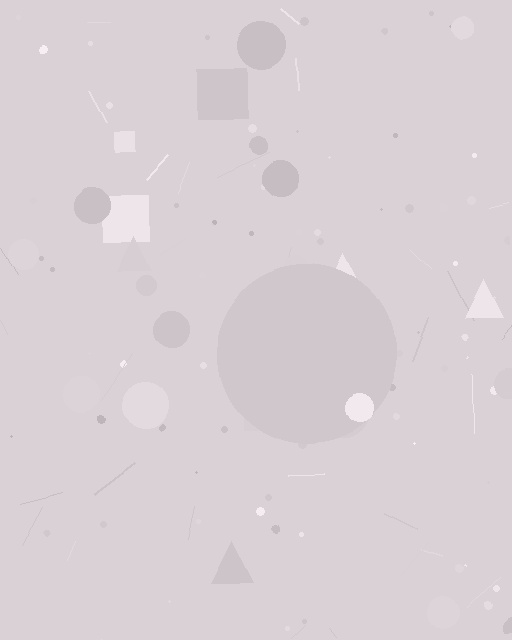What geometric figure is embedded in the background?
A circle is embedded in the background.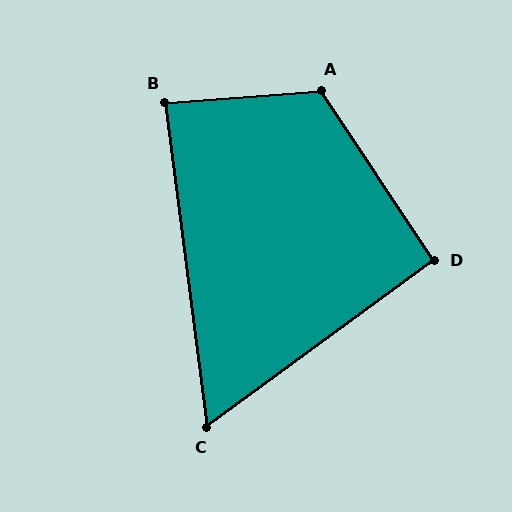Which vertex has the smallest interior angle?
C, at approximately 61 degrees.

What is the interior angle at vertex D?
Approximately 93 degrees (approximately right).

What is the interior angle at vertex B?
Approximately 87 degrees (approximately right).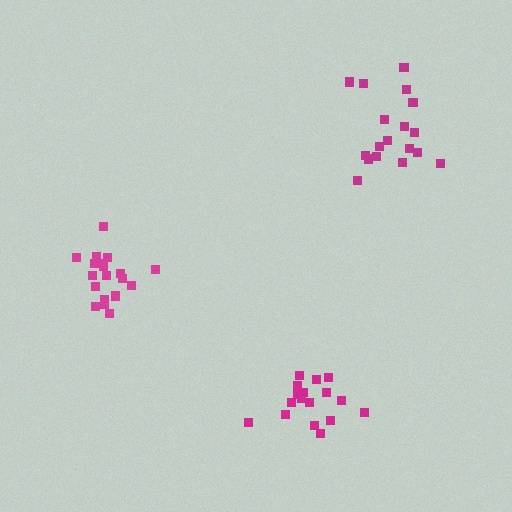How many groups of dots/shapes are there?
There are 3 groups.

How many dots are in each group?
Group 1: 18 dots, Group 2: 17 dots, Group 3: 19 dots (54 total).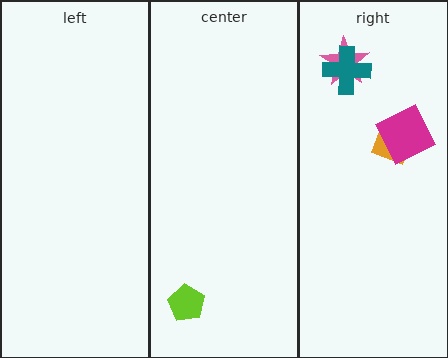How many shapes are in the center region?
1.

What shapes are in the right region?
The pink star, the orange diamond, the magenta square, the teal cross.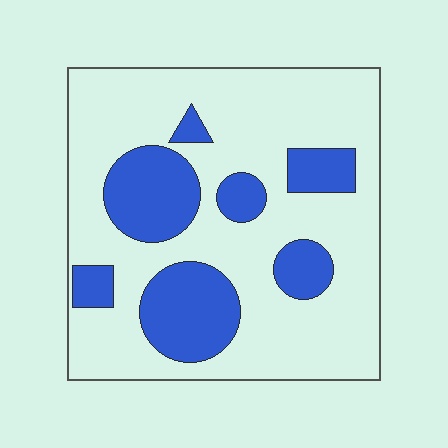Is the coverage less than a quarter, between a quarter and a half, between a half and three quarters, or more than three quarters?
Between a quarter and a half.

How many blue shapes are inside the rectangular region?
7.